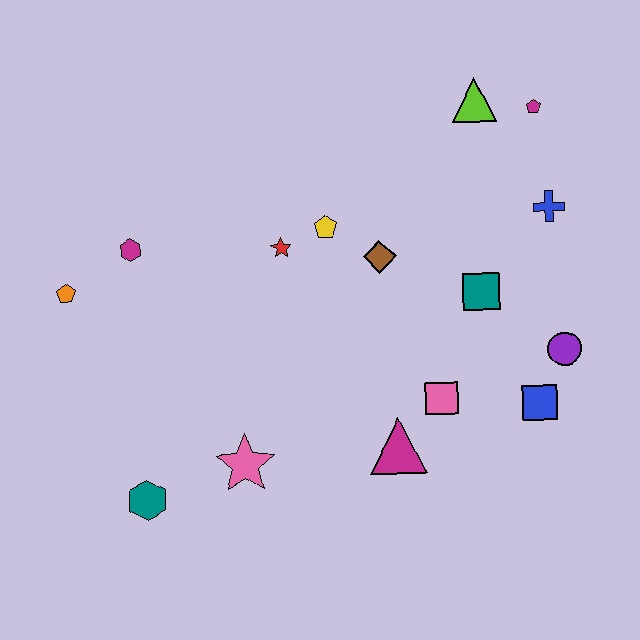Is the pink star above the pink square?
No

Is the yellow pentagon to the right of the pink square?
No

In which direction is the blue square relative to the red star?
The blue square is to the right of the red star.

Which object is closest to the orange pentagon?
The magenta hexagon is closest to the orange pentagon.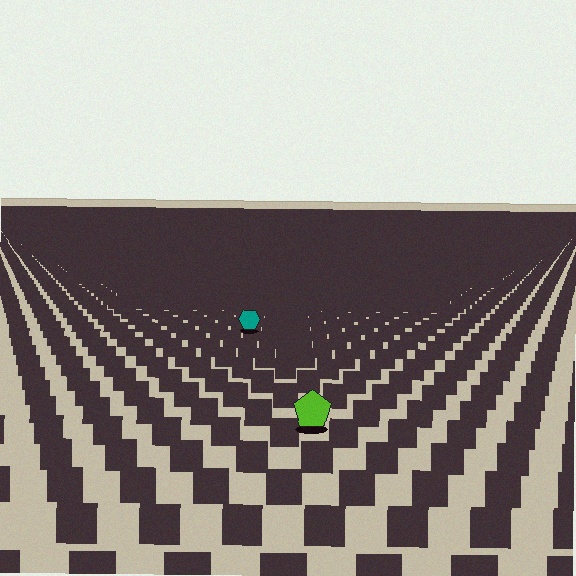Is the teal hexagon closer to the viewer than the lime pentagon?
No. The lime pentagon is closer — you can tell from the texture gradient: the ground texture is coarser near it.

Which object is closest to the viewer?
The lime pentagon is closest. The texture marks near it are larger and more spread out.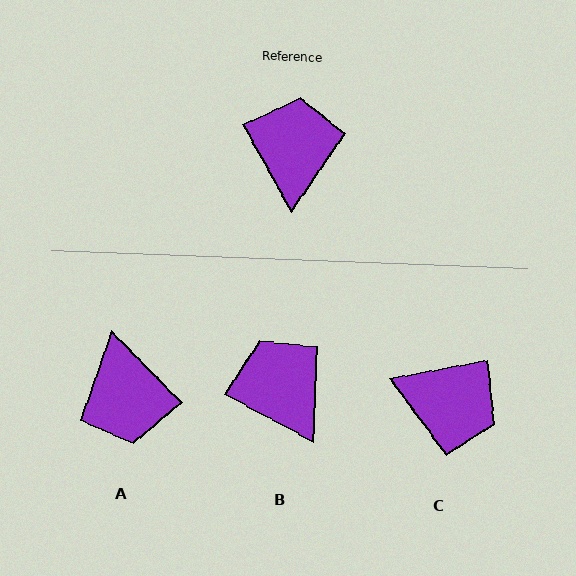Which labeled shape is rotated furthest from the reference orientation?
A, about 164 degrees away.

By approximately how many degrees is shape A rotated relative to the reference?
Approximately 164 degrees clockwise.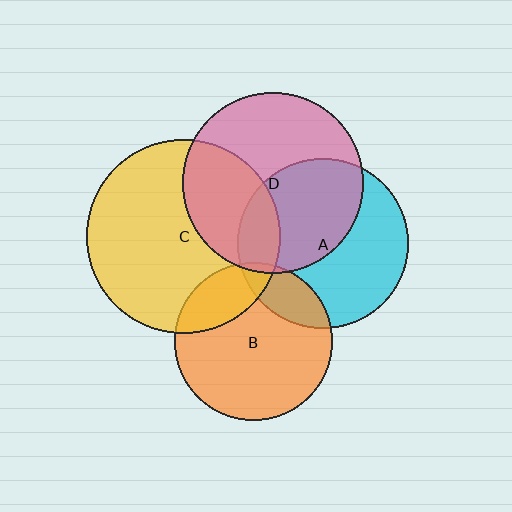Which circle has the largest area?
Circle C (yellow).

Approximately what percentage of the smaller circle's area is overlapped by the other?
Approximately 35%.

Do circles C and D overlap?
Yes.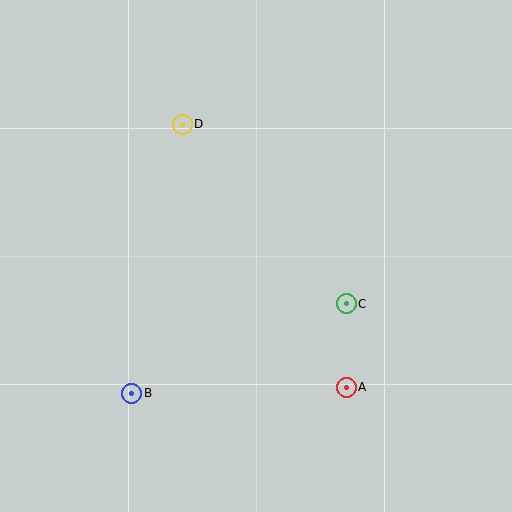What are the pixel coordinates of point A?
Point A is at (346, 387).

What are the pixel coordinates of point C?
Point C is at (346, 304).